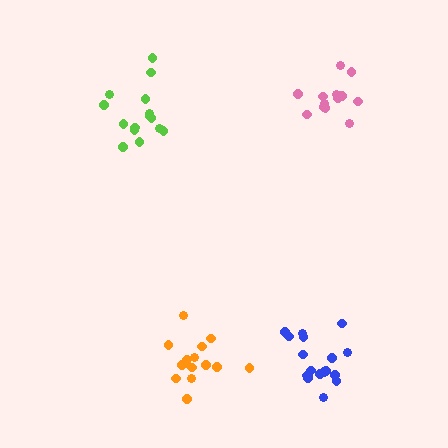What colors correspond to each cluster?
The clusters are colored: lime, pink, orange, blue.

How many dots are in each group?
Group 1: 15 dots, Group 2: 13 dots, Group 3: 15 dots, Group 4: 18 dots (61 total).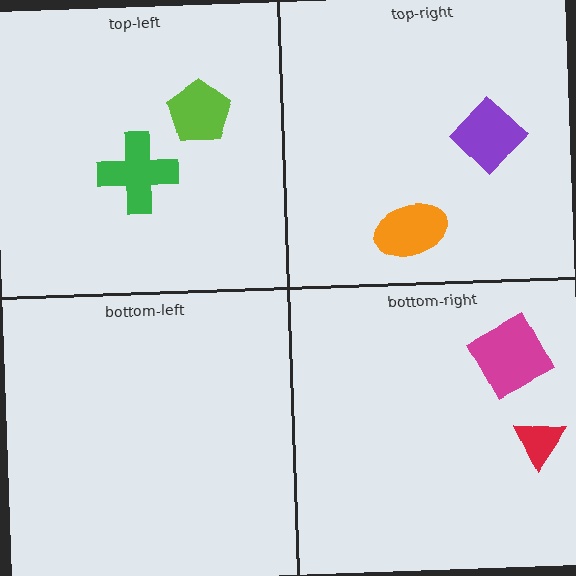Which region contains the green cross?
The top-left region.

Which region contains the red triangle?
The bottom-right region.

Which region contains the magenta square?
The bottom-right region.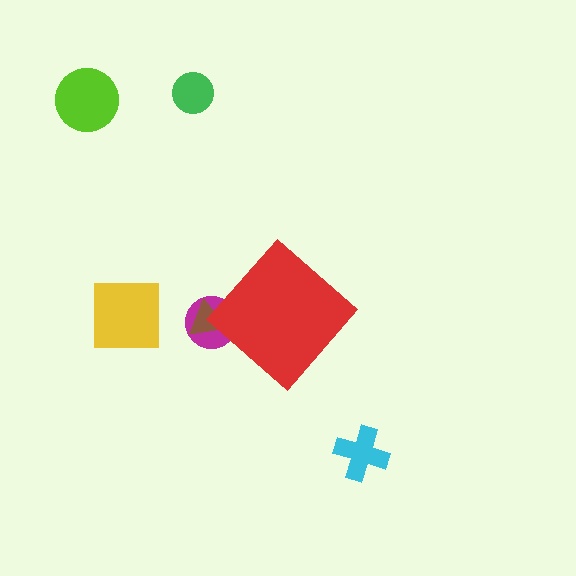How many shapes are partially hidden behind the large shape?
2 shapes are partially hidden.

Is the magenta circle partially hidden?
Yes, the magenta circle is partially hidden behind the red diamond.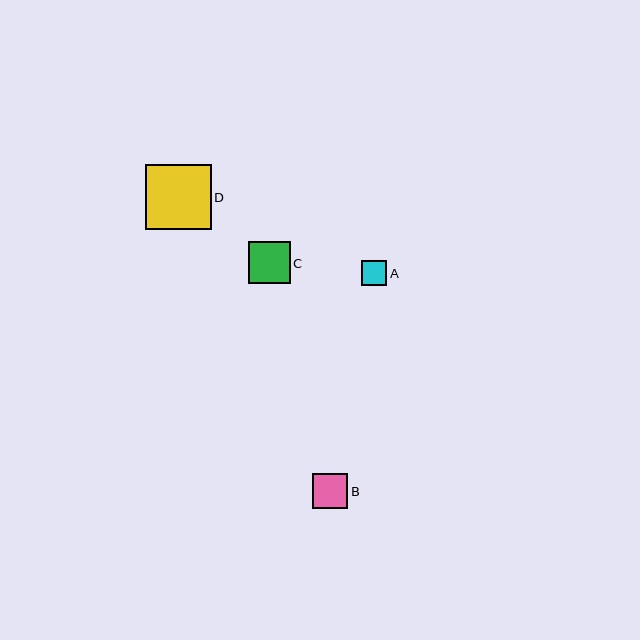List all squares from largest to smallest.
From largest to smallest: D, C, B, A.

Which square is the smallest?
Square A is the smallest with a size of approximately 25 pixels.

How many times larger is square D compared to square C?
Square D is approximately 1.6 times the size of square C.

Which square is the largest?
Square D is the largest with a size of approximately 66 pixels.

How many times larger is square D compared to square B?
Square D is approximately 1.9 times the size of square B.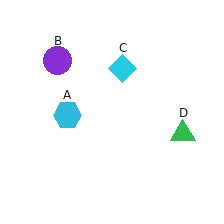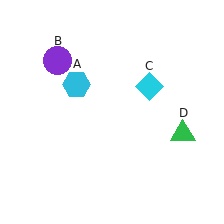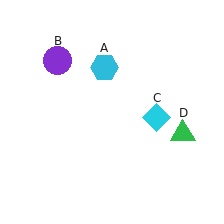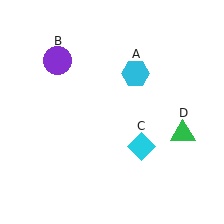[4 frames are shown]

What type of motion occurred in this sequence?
The cyan hexagon (object A), cyan diamond (object C) rotated clockwise around the center of the scene.